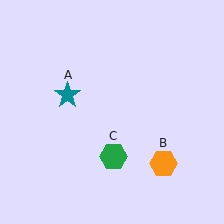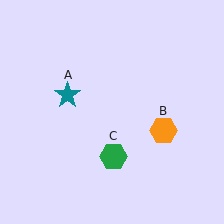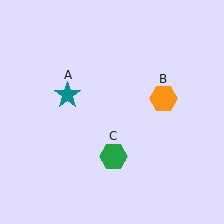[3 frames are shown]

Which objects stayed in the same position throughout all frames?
Teal star (object A) and green hexagon (object C) remained stationary.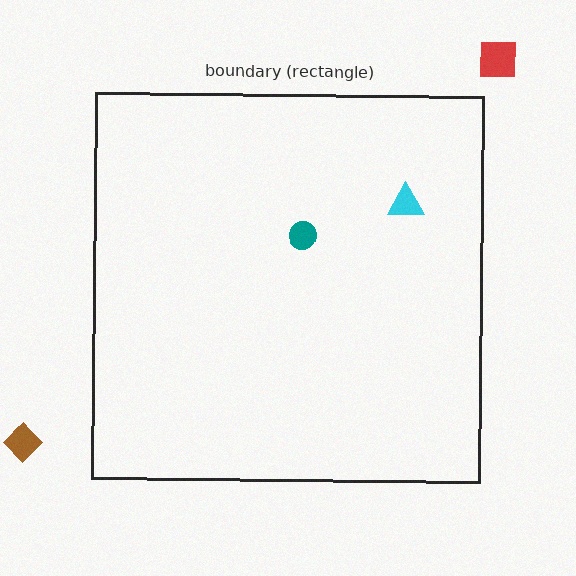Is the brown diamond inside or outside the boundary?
Outside.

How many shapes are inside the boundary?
2 inside, 2 outside.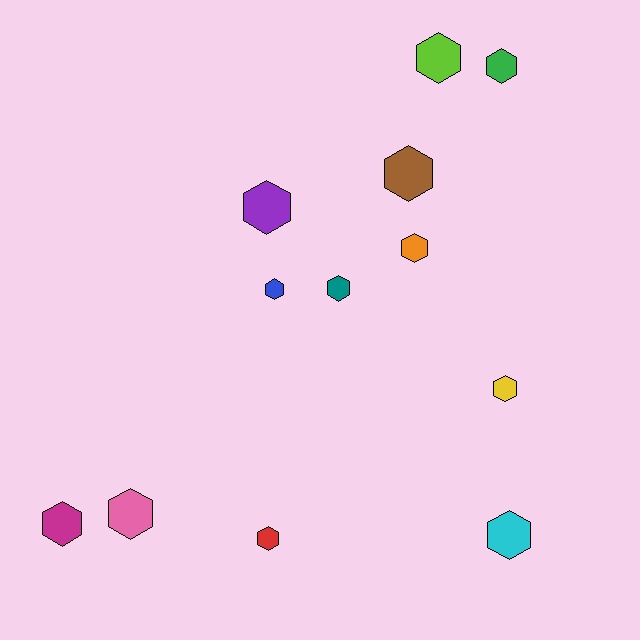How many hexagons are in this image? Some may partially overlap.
There are 12 hexagons.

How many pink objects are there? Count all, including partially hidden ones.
There is 1 pink object.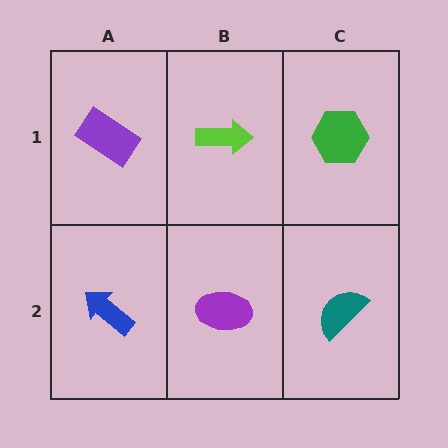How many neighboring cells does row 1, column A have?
2.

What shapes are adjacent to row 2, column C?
A green hexagon (row 1, column C), a purple ellipse (row 2, column B).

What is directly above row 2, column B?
A lime arrow.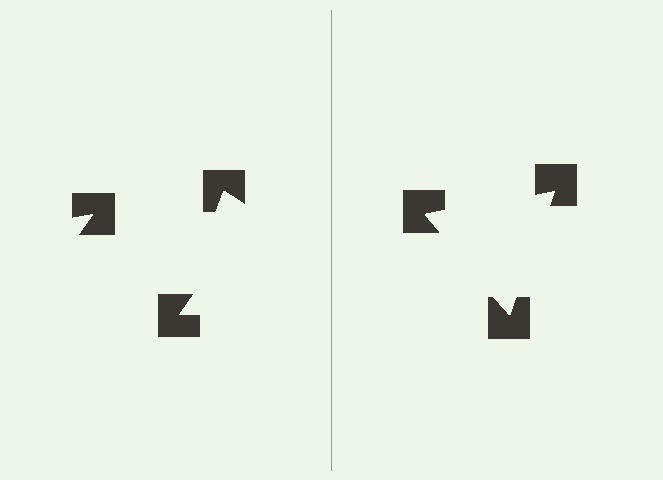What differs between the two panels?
The notched squares are positioned identically on both sides; only the wedge orientations differ. On the right they align to a triangle; on the left they are misaligned.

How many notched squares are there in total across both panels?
6 — 3 on each side.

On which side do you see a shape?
An illusory triangle appears on the right side. On the left side the wedge cuts are rotated, so no coherent shape forms.